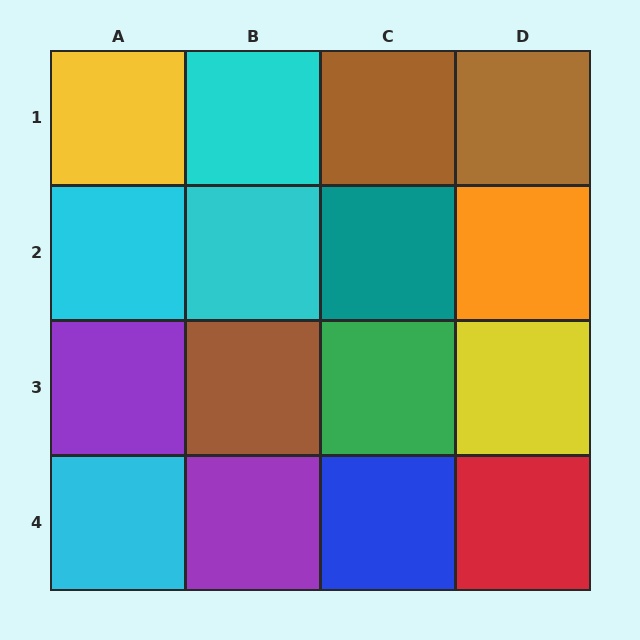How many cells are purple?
2 cells are purple.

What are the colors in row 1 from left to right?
Yellow, cyan, brown, brown.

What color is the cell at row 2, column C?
Teal.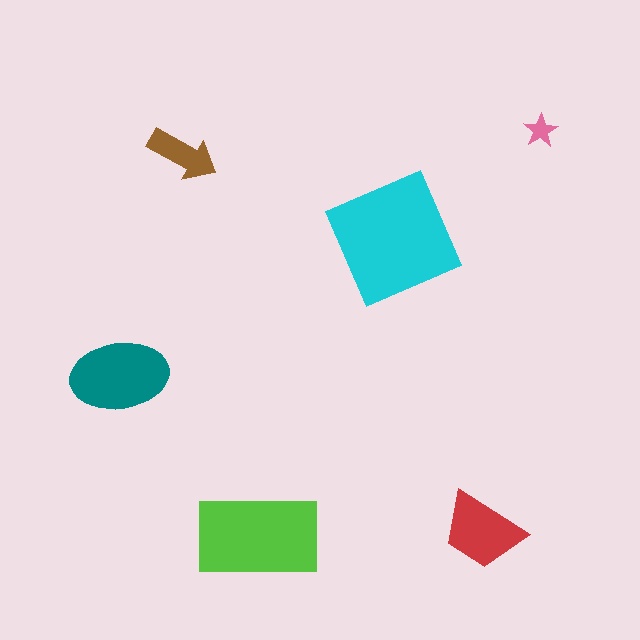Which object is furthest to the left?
The teal ellipse is leftmost.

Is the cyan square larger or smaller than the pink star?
Larger.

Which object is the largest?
The cyan square.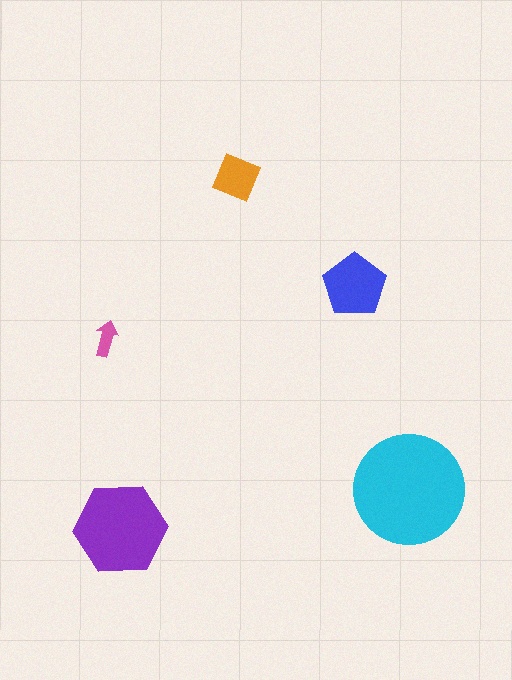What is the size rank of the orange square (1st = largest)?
4th.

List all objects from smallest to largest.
The pink arrow, the orange square, the blue pentagon, the purple hexagon, the cyan circle.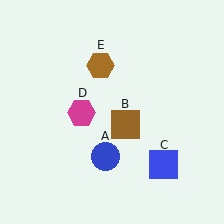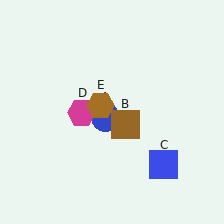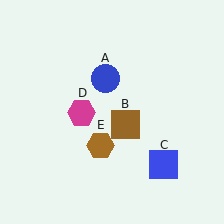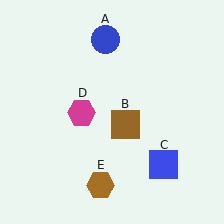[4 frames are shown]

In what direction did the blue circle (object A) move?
The blue circle (object A) moved up.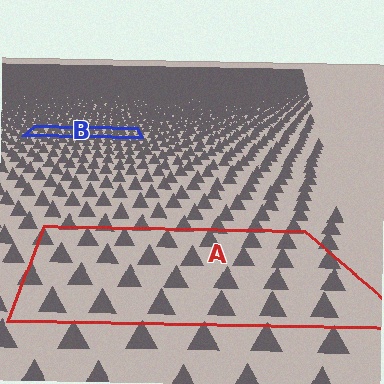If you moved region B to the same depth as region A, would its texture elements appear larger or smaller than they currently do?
They would appear larger. At a closer depth, the same texture elements are projected at a bigger on-screen size.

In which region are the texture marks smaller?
The texture marks are smaller in region B, because it is farther away.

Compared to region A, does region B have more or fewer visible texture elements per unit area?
Region B has more texture elements per unit area — they are packed more densely because it is farther away.